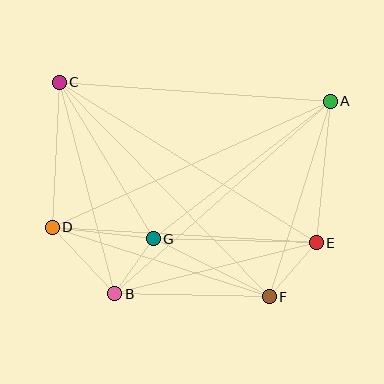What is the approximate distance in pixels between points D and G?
The distance between D and G is approximately 101 pixels.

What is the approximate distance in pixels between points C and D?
The distance between C and D is approximately 145 pixels.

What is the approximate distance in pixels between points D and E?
The distance between D and E is approximately 264 pixels.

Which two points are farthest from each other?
Points A and D are farthest from each other.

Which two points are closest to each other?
Points B and G are closest to each other.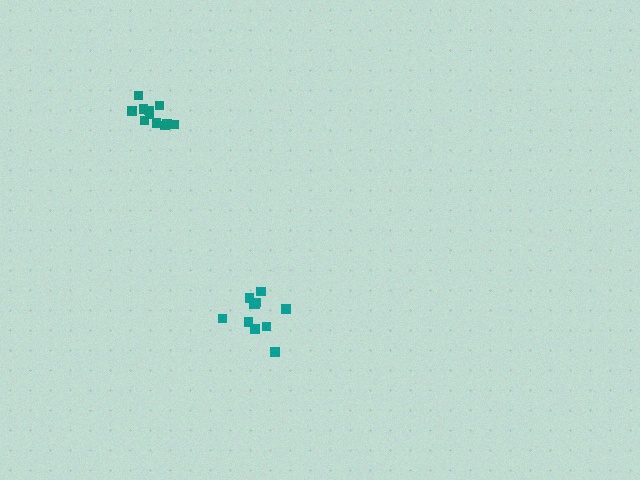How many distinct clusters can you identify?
There are 2 distinct clusters.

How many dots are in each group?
Group 1: 11 dots, Group 2: 12 dots (23 total).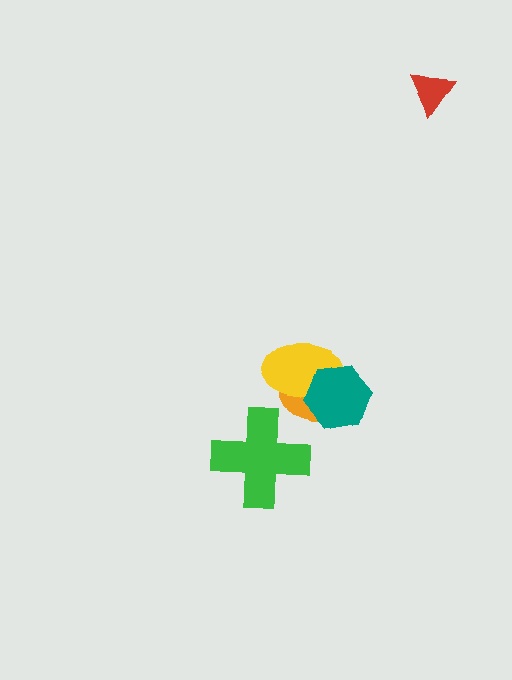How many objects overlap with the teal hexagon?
2 objects overlap with the teal hexagon.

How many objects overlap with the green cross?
0 objects overlap with the green cross.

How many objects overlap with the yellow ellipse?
2 objects overlap with the yellow ellipse.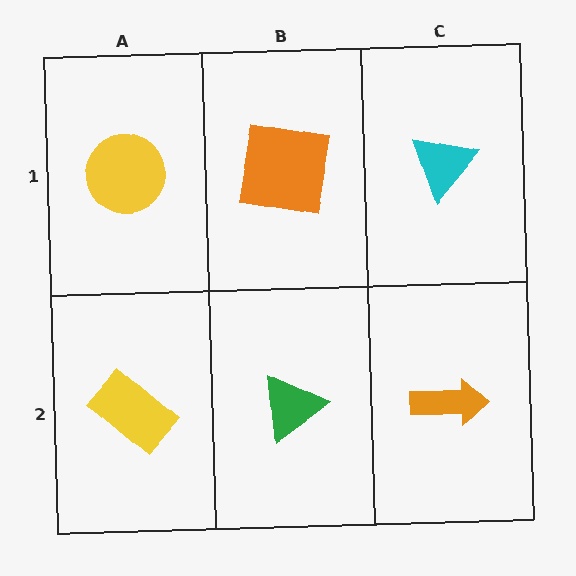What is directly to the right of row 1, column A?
An orange square.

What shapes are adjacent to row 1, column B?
A green triangle (row 2, column B), a yellow circle (row 1, column A), a cyan triangle (row 1, column C).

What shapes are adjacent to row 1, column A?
A yellow rectangle (row 2, column A), an orange square (row 1, column B).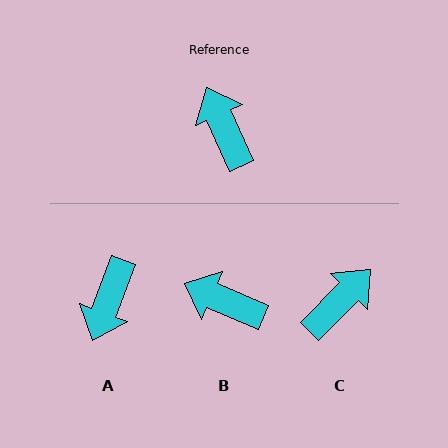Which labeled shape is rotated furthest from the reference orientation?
A, about 135 degrees away.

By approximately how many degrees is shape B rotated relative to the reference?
Approximately 43 degrees counter-clockwise.